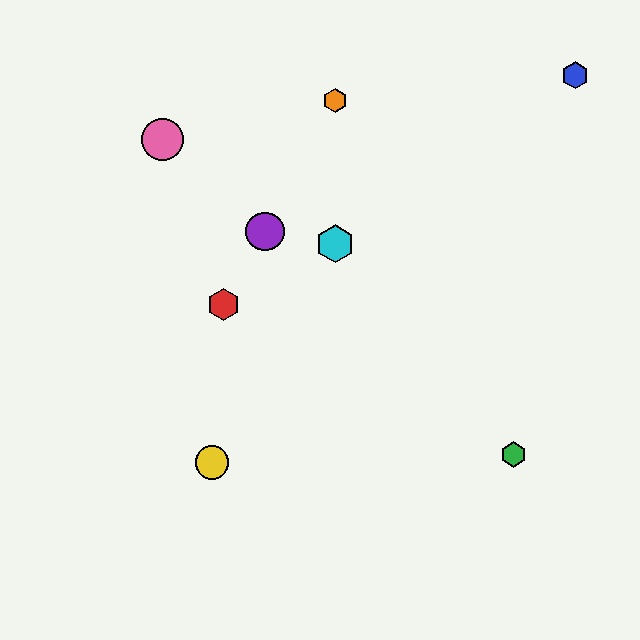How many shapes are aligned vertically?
2 shapes (the orange hexagon, the cyan hexagon) are aligned vertically.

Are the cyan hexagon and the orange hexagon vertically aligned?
Yes, both are at x≈335.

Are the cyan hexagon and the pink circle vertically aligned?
No, the cyan hexagon is at x≈335 and the pink circle is at x≈163.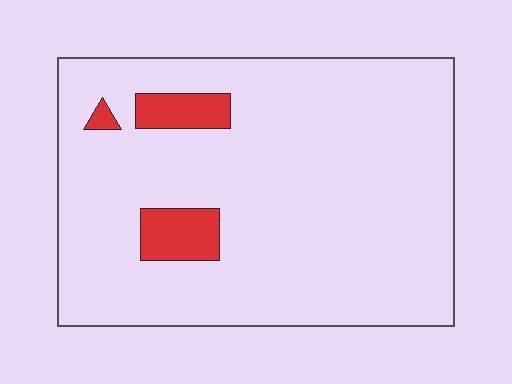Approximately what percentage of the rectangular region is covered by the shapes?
Approximately 10%.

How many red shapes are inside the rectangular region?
3.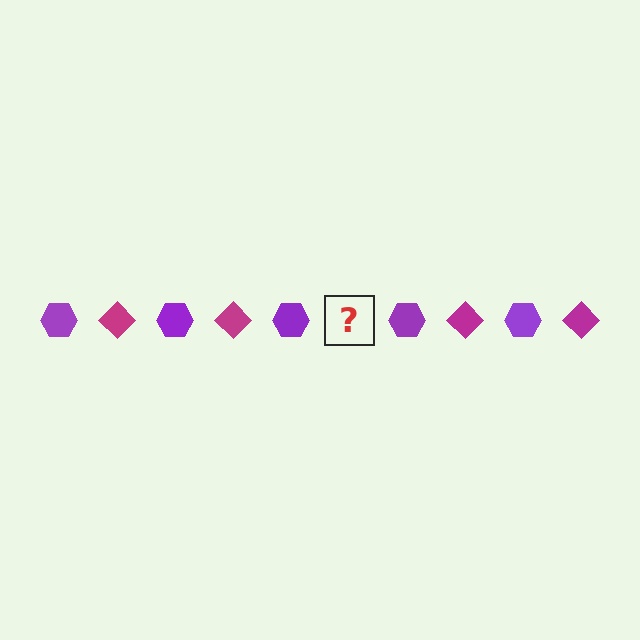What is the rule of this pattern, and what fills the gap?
The rule is that the pattern alternates between purple hexagon and magenta diamond. The gap should be filled with a magenta diamond.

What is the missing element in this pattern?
The missing element is a magenta diamond.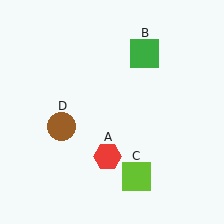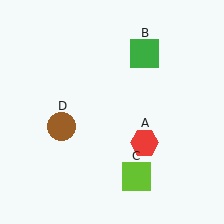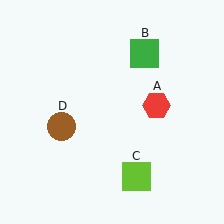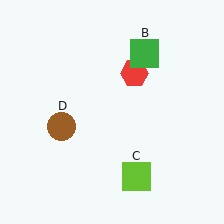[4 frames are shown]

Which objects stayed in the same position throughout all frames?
Green square (object B) and lime square (object C) and brown circle (object D) remained stationary.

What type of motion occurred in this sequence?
The red hexagon (object A) rotated counterclockwise around the center of the scene.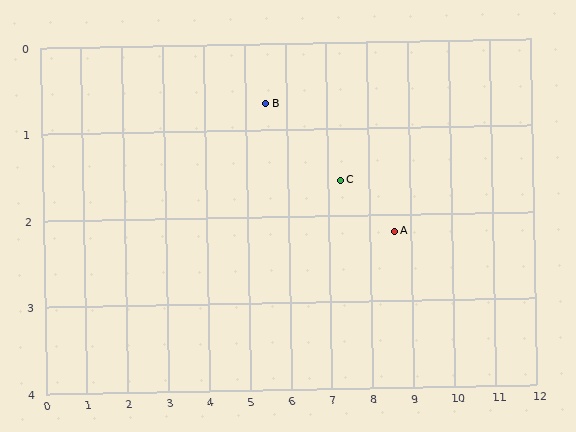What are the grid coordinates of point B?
Point B is at approximately (5.5, 0.7).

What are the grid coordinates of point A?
Point A is at approximately (8.6, 2.2).